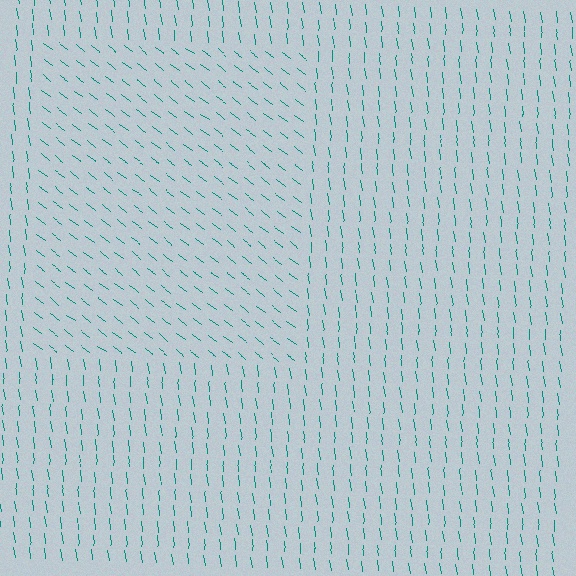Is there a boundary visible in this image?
Yes, there is a texture boundary formed by a change in line orientation.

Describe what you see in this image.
The image is filled with small teal line segments. A rectangle region in the image has lines oriented differently from the surrounding lines, creating a visible texture boundary.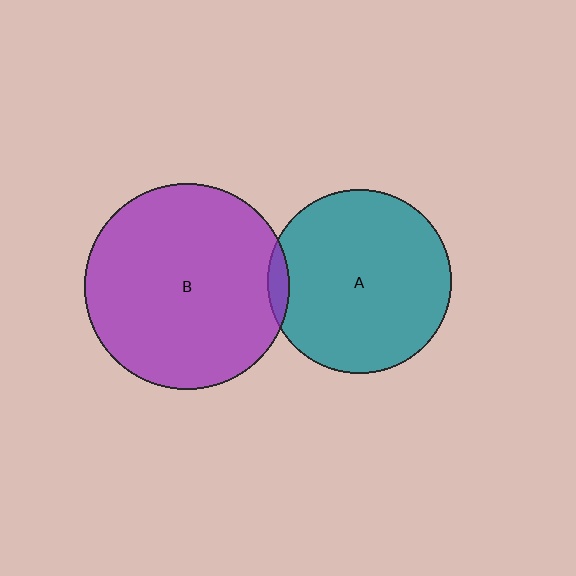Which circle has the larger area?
Circle B (purple).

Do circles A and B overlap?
Yes.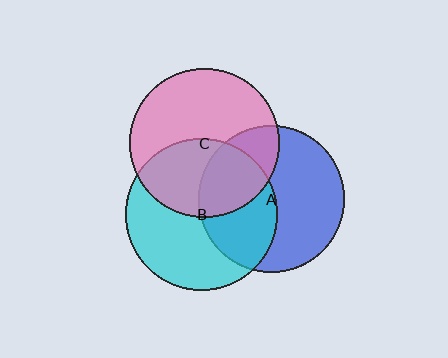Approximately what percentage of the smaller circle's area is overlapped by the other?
Approximately 45%.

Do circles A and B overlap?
Yes.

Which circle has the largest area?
Circle B (cyan).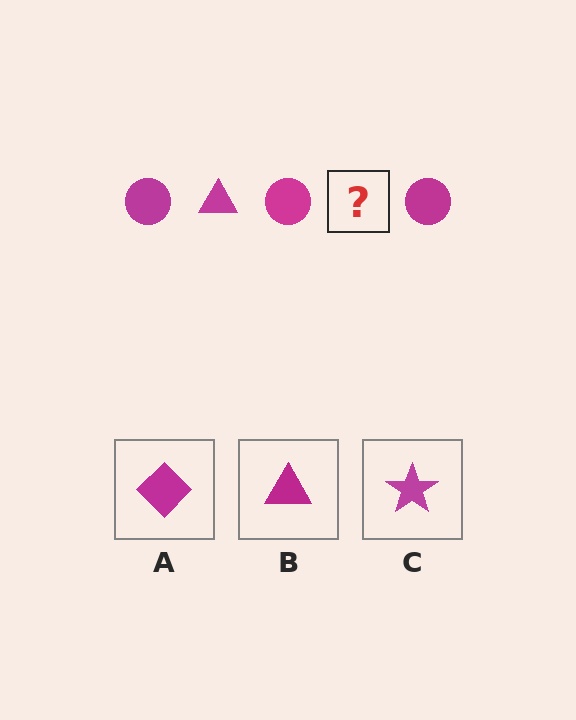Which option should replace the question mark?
Option B.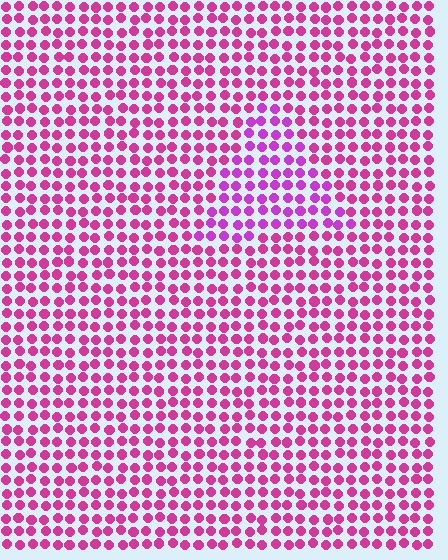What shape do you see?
I see a triangle.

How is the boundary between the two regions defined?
The boundary is defined purely by a slight shift in hue (about 26 degrees). Spacing, size, and orientation are identical on both sides.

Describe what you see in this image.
The image is filled with small magenta elements in a uniform arrangement. A triangle-shaped region is visible where the elements are tinted to a slightly different hue, forming a subtle color boundary.